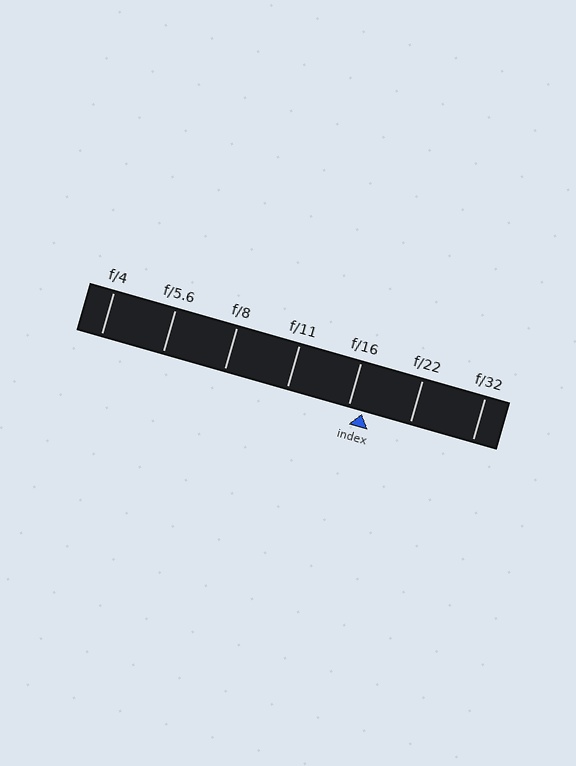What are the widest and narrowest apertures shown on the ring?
The widest aperture shown is f/4 and the narrowest is f/32.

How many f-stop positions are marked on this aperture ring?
There are 7 f-stop positions marked.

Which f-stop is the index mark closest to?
The index mark is closest to f/16.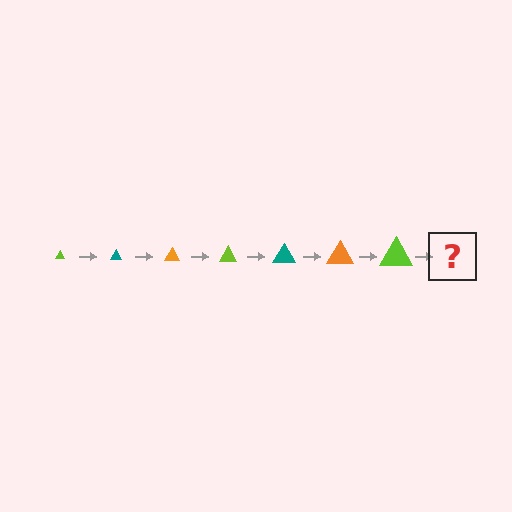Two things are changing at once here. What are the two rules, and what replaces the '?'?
The two rules are that the triangle grows larger each step and the color cycles through lime, teal, and orange. The '?' should be a teal triangle, larger than the previous one.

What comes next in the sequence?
The next element should be a teal triangle, larger than the previous one.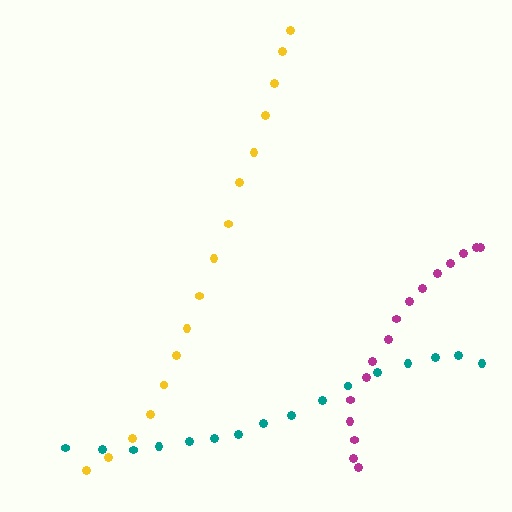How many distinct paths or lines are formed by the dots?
There are 3 distinct paths.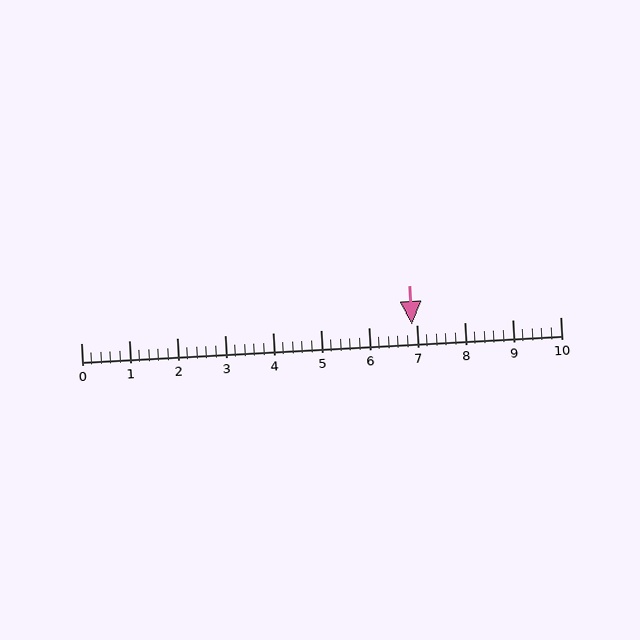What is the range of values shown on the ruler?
The ruler shows values from 0 to 10.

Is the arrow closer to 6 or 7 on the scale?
The arrow is closer to 7.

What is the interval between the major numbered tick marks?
The major tick marks are spaced 1 units apart.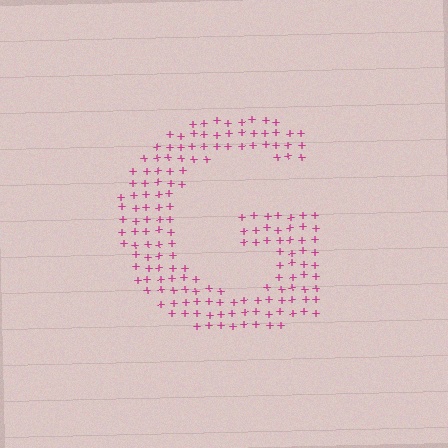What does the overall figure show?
The overall figure shows the letter G.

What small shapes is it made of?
It is made of small plus signs.